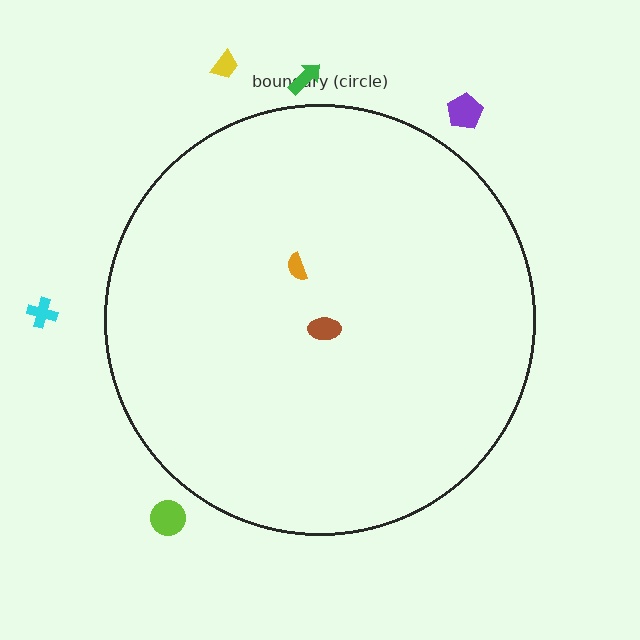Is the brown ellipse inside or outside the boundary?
Inside.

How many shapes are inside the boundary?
2 inside, 5 outside.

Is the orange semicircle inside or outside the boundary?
Inside.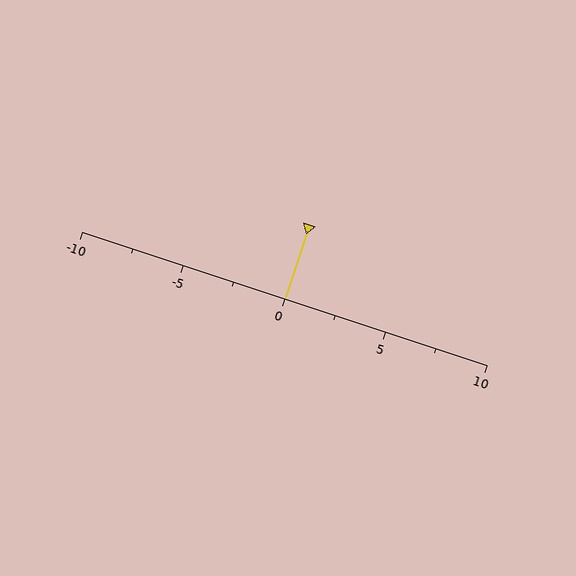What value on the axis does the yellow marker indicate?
The marker indicates approximately 0.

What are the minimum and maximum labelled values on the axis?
The axis runs from -10 to 10.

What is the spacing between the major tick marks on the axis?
The major ticks are spaced 5 apart.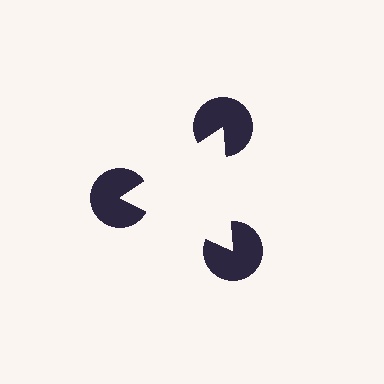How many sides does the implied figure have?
3 sides.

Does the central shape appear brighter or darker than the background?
It typically appears slightly brighter than the background, even though no actual brightness change is drawn.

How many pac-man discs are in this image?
There are 3 — one at each vertex of the illusory triangle.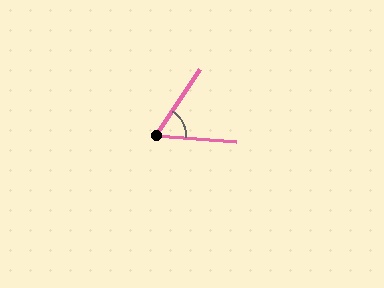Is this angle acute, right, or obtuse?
It is acute.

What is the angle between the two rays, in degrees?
Approximately 61 degrees.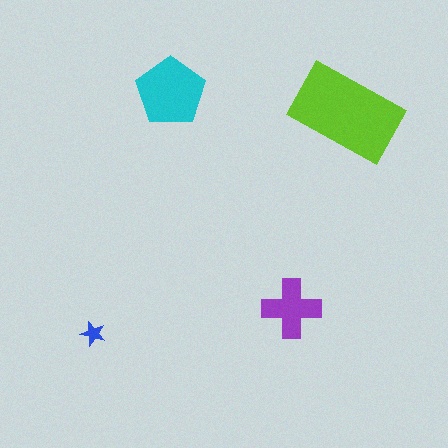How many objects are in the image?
There are 4 objects in the image.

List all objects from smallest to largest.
The blue star, the purple cross, the cyan pentagon, the lime rectangle.